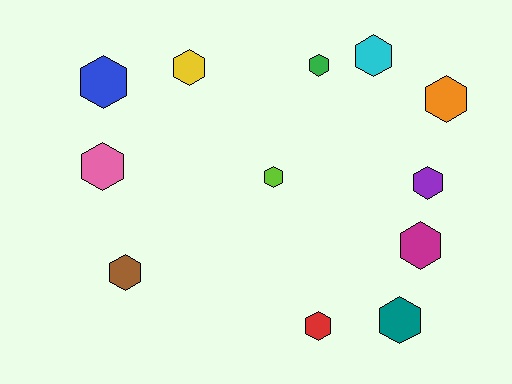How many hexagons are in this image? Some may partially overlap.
There are 12 hexagons.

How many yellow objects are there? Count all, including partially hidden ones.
There is 1 yellow object.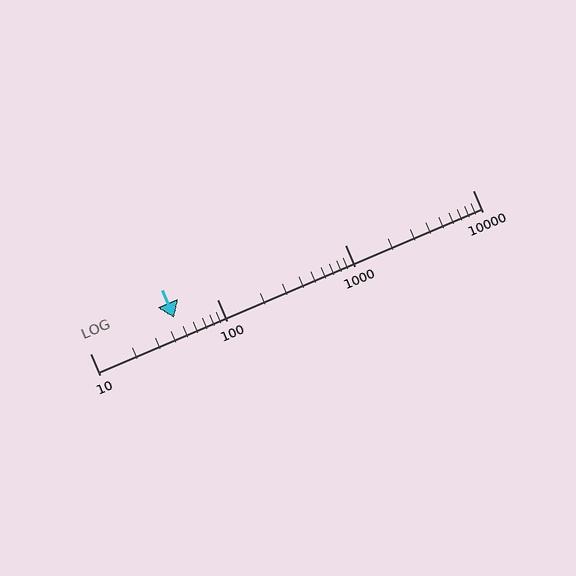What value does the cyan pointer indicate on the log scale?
The pointer indicates approximately 46.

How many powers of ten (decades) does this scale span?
The scale spans 3 decades, from 10 to 10000.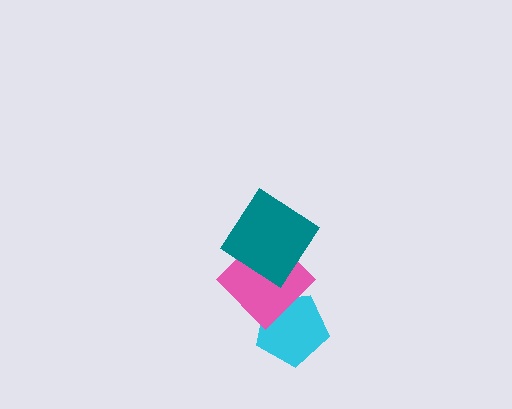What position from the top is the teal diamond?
The teal diamond is 1st from the top.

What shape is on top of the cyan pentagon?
The pink diamond is on top of the cyan pentagon.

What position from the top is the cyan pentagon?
The cyan pentagon is 3rd from the top.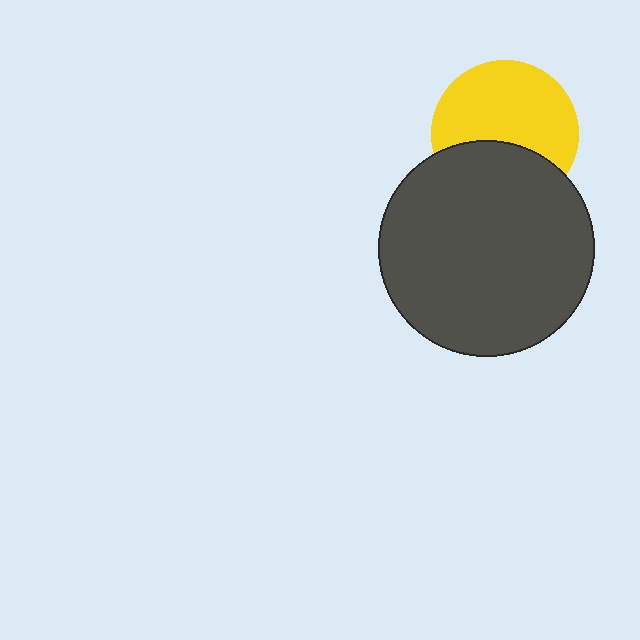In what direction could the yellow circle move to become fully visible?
The yellow circle could move up. That would shift it out from behind the dark gray circle entirely.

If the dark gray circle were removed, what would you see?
You would see the complete yellow circle.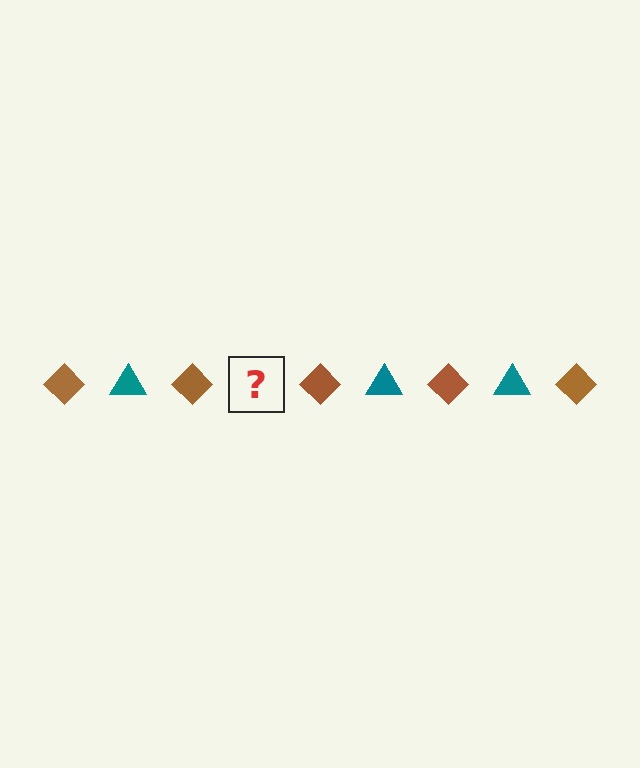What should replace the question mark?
The question mark should be replaced with a teal triangle.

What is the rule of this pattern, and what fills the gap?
The rule is that the pattern alternates between brown diamond and teal triangle. The gap should be filled with a teal triangle.